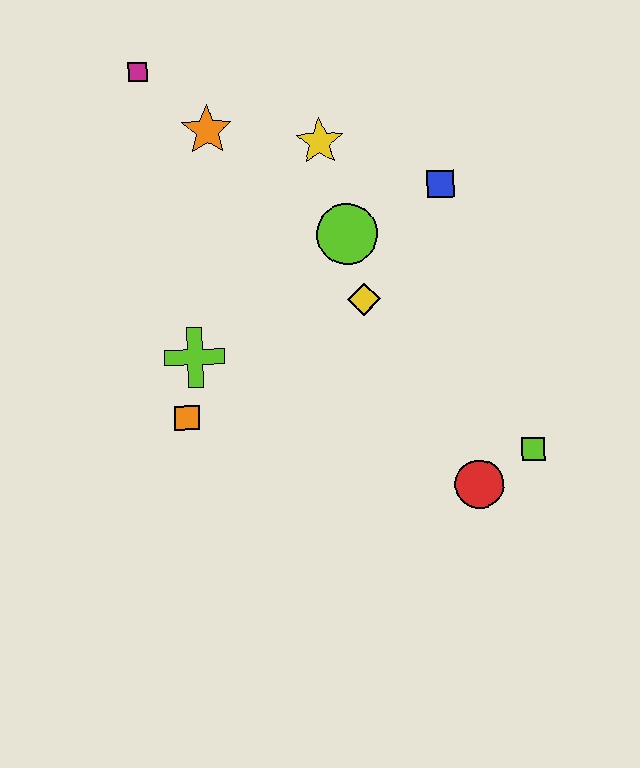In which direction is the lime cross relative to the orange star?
The lime cross is below the orange star.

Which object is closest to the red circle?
The lime square is closest to the red circle.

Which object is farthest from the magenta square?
The lime square is farthest from the magenta square.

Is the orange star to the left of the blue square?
Yes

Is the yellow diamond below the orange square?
No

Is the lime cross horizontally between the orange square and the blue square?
Yes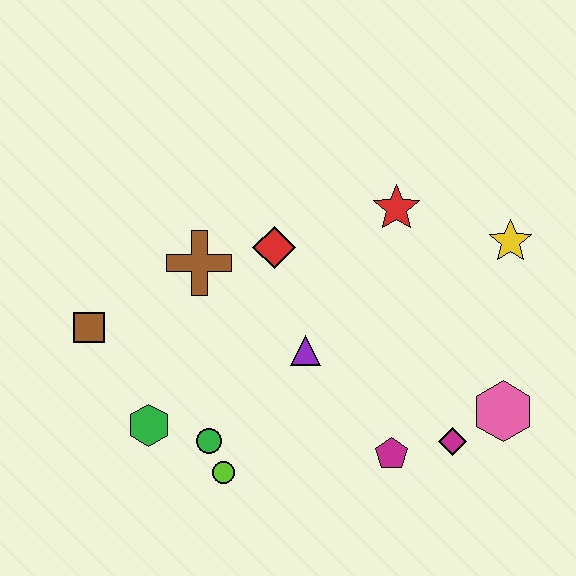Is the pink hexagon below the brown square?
Yes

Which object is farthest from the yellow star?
The brown square is farthest from the yellow star.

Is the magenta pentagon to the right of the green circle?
Yes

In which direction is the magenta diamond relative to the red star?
The magenta diamond is below the red star.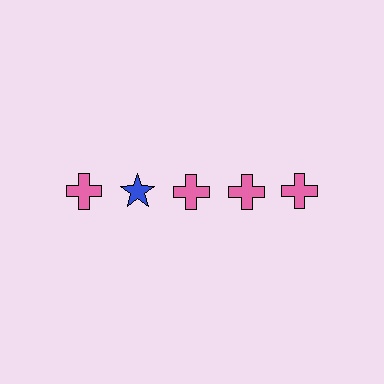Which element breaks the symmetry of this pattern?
The blue star in the top row, second from left column breaks the symmetry. All other shapes are pink crosses.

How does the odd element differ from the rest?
It differs in both color (blue instead of pink) and shape (star instead of cross).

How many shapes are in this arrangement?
There are 5 shapes arranged in a grid pattern.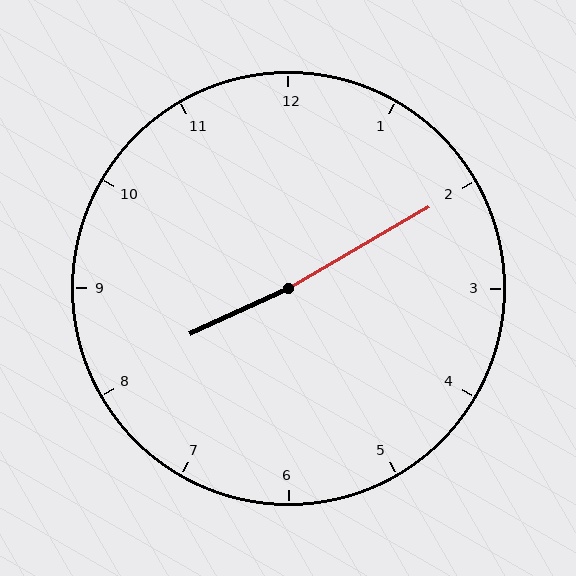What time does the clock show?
8:10.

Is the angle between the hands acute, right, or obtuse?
It is obtuse.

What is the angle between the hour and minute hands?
Approximately 175 degrees.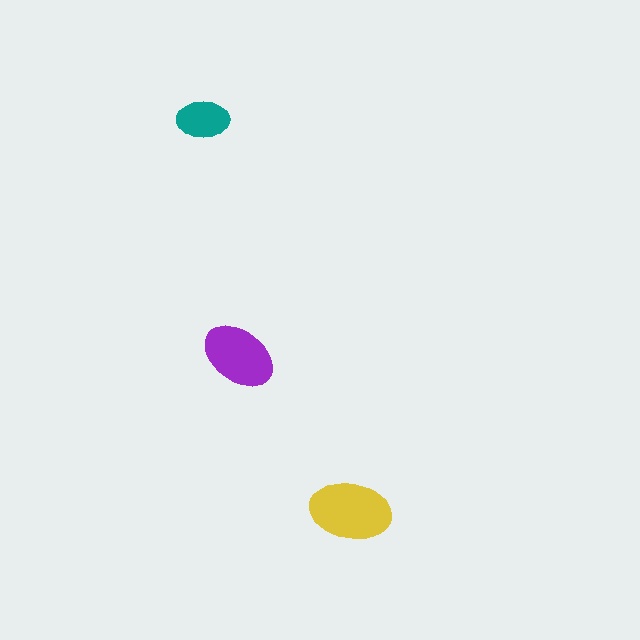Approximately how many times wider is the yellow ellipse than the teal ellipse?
About 1.5 times wider.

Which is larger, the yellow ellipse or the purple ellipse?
The yellow one.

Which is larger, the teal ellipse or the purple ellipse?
The purple one.